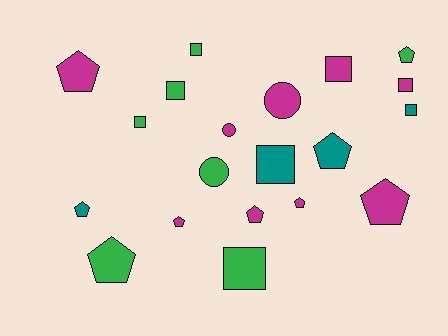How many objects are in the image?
There are 20 objects.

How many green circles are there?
There is 1 green circle.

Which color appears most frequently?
Magenta, with 9 objects.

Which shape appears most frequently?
Pentagon, with 9 objects.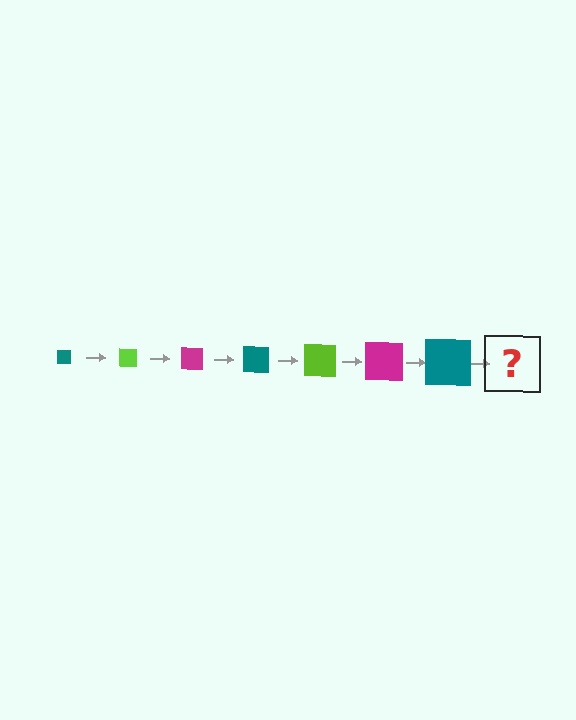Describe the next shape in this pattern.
It should be a lime square, larger than the previous one.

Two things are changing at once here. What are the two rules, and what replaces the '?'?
The two rules are that the square grows larger each step and the color cycles through teal, lime, and magenta. The '?' should be a lime square, larger than the previous one.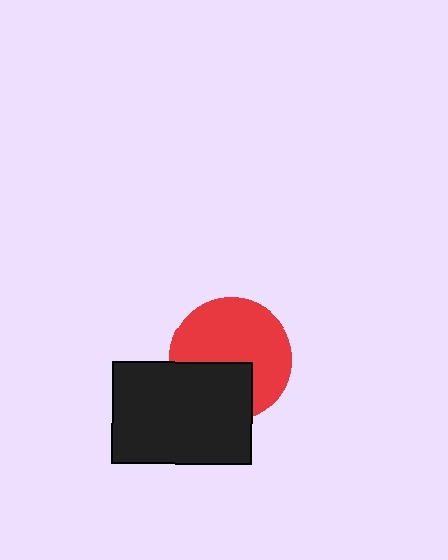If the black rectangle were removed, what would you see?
You would see the complete red circle.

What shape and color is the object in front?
The object in front is a black rectangle.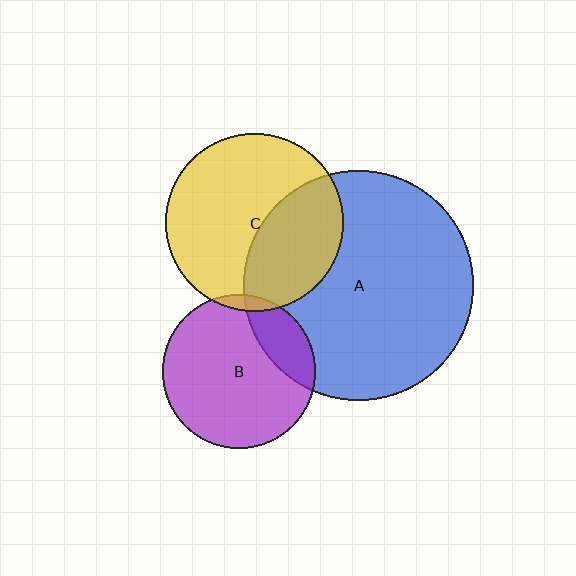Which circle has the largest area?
Circle A (blue).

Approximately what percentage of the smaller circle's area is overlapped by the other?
Approximately 20%.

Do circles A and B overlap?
Yes.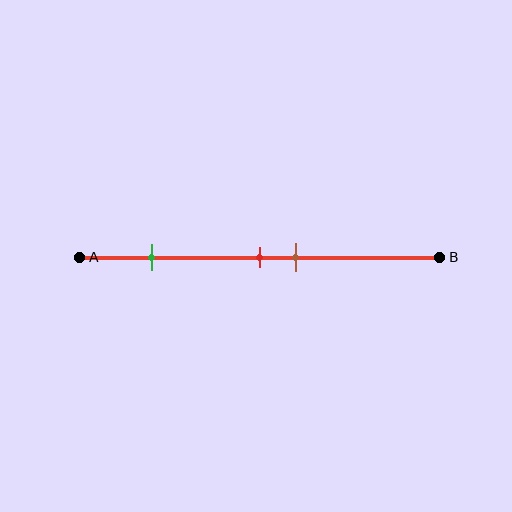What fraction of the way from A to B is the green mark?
The green mark is approximately 20% (0.2) of the way from A to B.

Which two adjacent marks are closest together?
The red and brown marks are the closest adjacent pair.